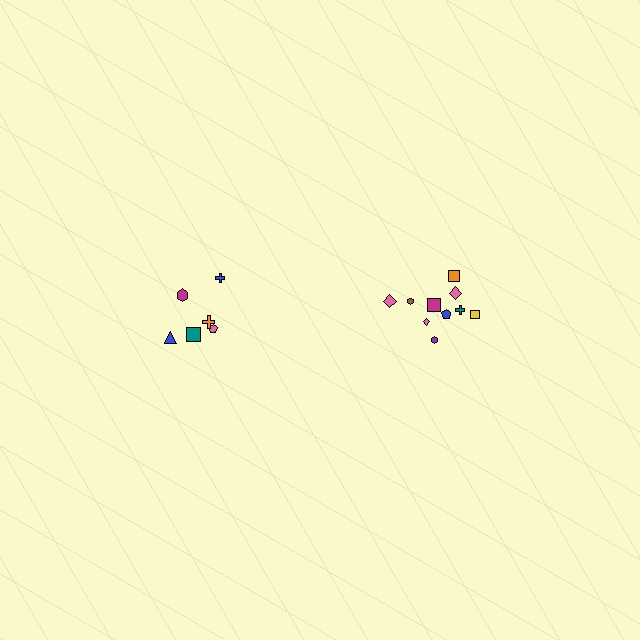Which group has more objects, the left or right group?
The right group.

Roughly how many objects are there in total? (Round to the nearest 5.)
Roughly 15 objects in total.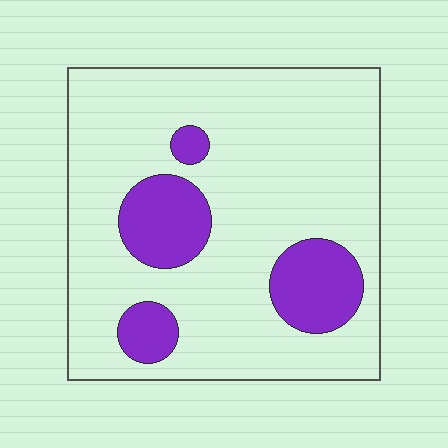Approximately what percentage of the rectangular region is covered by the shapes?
Approximately 20%.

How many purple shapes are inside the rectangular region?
4.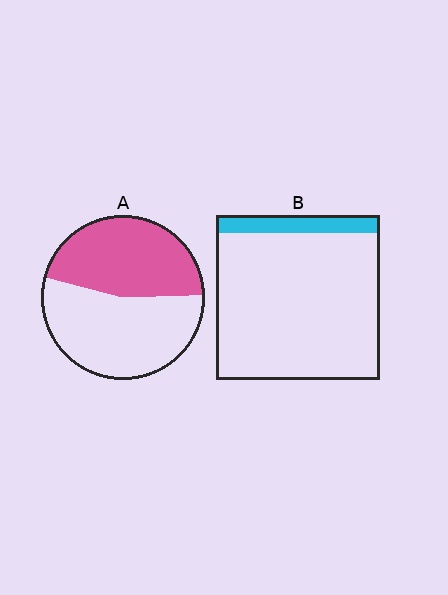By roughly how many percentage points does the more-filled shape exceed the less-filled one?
By roughly 35 percentage points (A over B).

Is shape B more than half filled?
No.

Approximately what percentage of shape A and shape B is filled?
A is approximately 45% and B is approximately 10%.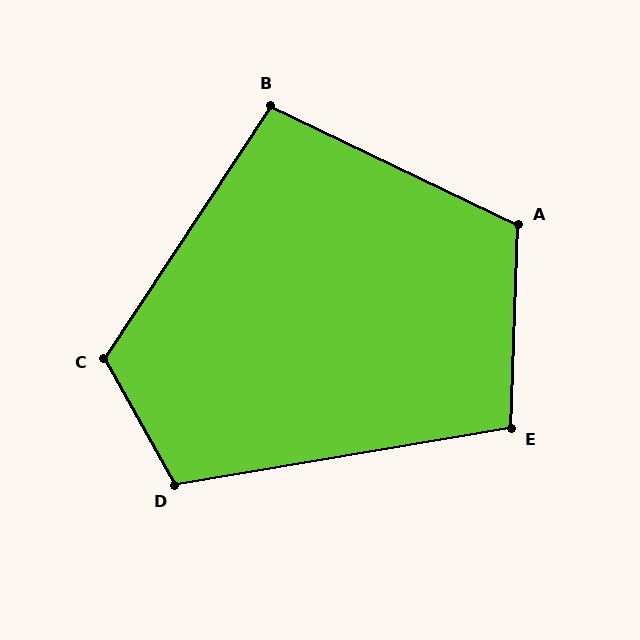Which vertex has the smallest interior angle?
B, at approximately 98 degrees.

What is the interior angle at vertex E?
Approximately 102 degrees (obtuse).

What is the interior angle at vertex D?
Approximately 110 degrees (obtuse).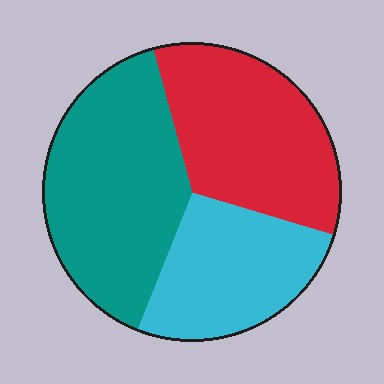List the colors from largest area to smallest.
From largest to smallest: teal, red, cyan.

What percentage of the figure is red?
Red takes up between a third and a half of the figure.